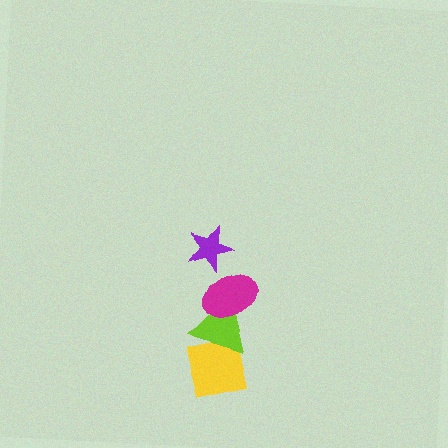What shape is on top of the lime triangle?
The magenta ellipse is on top of the lime triangle.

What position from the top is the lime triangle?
The lime triangle is 3rd from the top.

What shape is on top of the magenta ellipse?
The purple star is on top of the magenta ellipse.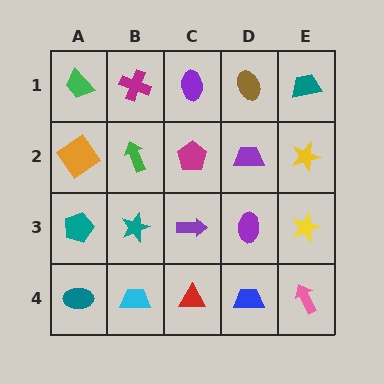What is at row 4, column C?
A red triangle.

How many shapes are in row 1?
5 shapes.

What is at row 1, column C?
A purple ellipse.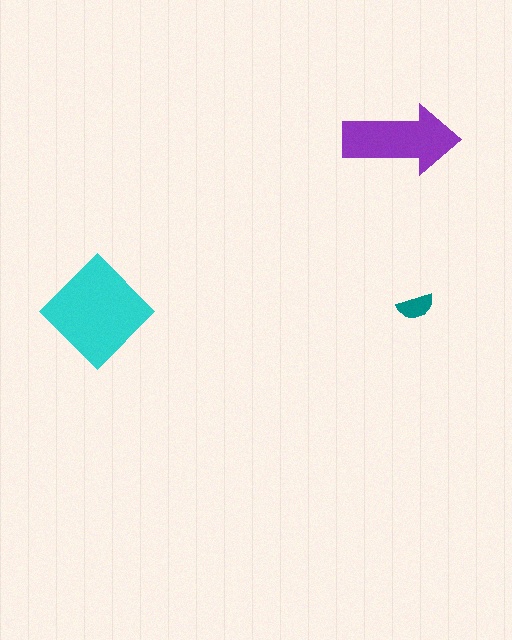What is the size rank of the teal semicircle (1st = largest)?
3rd.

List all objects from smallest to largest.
The teal semicircle, the purple arrow, the cyan diamond.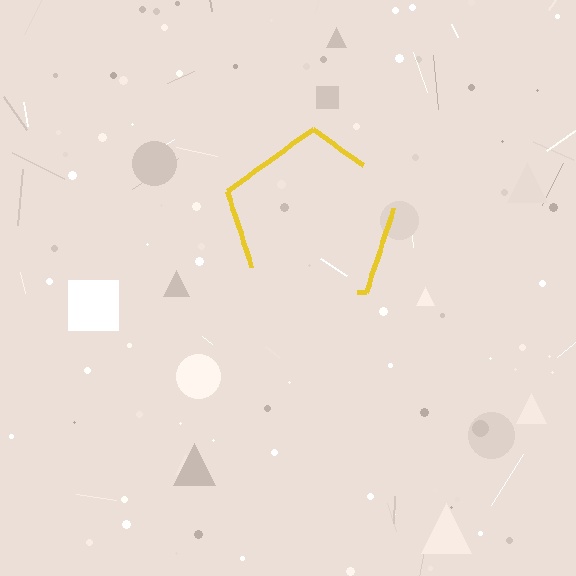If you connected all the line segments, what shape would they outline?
They would outline a pentagon.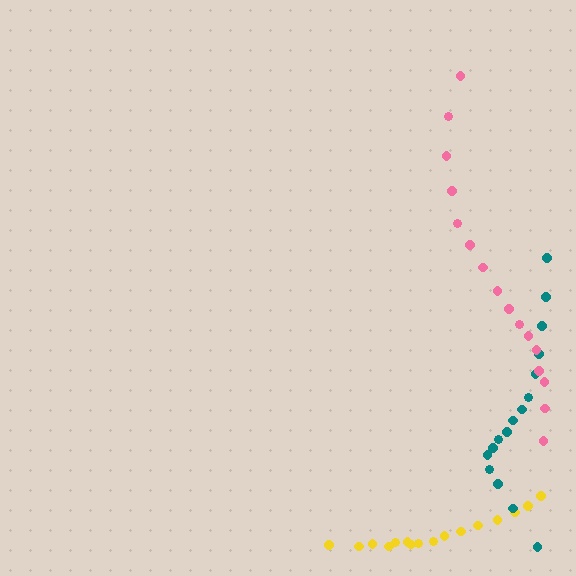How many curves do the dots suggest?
There are 3 distinct paths.